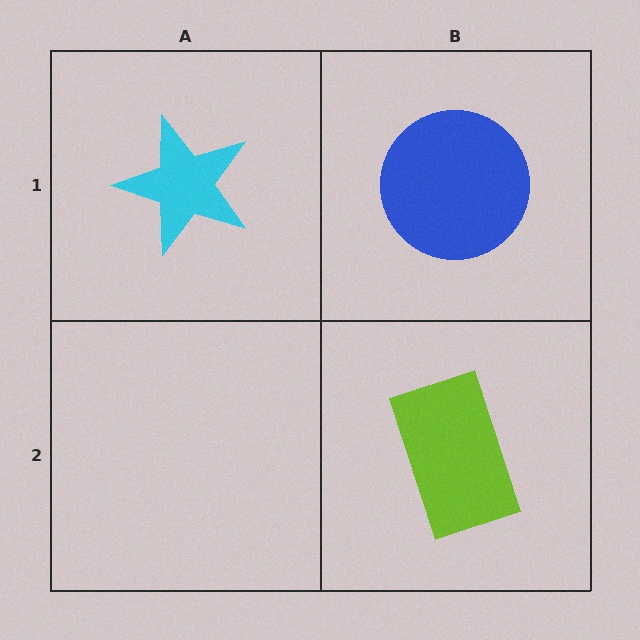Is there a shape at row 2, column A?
No, that cell is empty.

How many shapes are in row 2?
1 shape.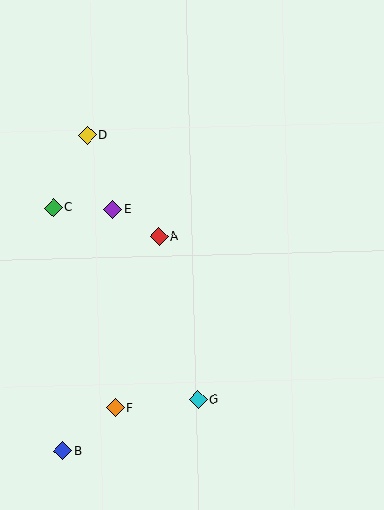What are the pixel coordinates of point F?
Point F is at (115, 408).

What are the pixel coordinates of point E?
Point E is at (112, 209).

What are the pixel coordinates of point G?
Point G is at (198, 400).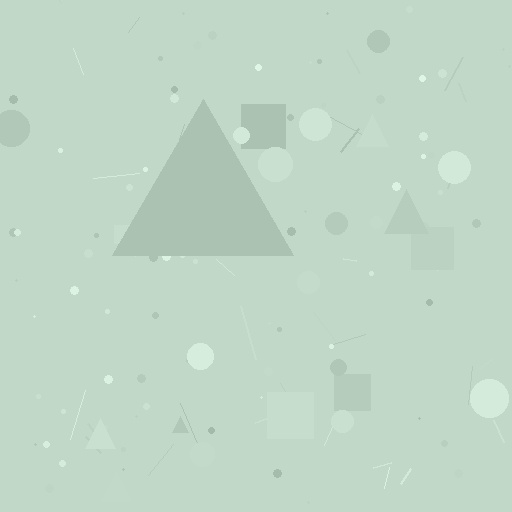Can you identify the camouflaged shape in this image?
The camouflaged shape is a triangle.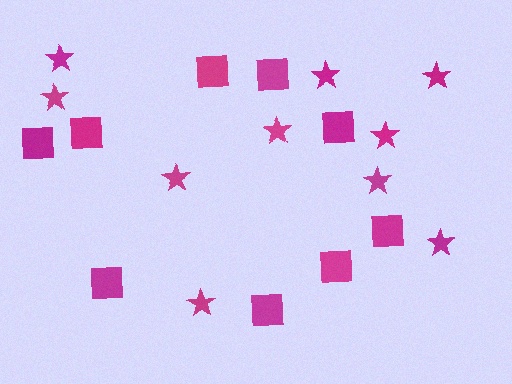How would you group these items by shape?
There are 2 groups: one group of squares (9) and one group of stars (10).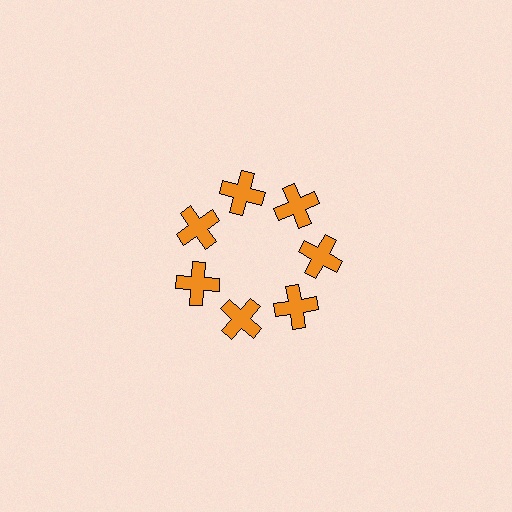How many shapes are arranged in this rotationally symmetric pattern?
There are 7 shapes, arranged in 7 groups of 1.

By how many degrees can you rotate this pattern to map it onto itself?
The pattern maps onto itself every 51 degrees of rotation.